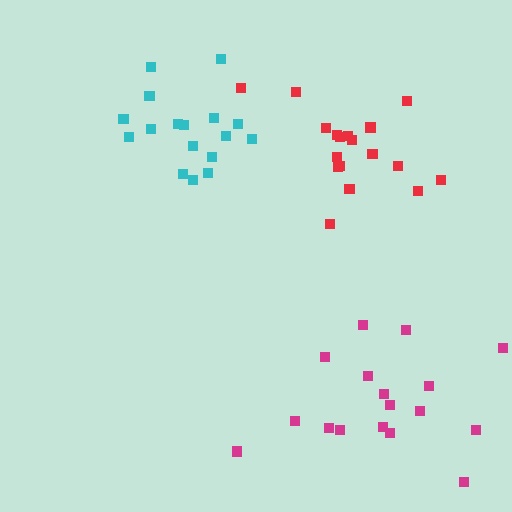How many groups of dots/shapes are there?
There are 3 groups.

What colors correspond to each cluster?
The clusters are colored: magenta, red, cyan.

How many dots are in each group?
Group 1: 17 dots, Group 2: 18 dots, Group 3: 17 dots (52 total).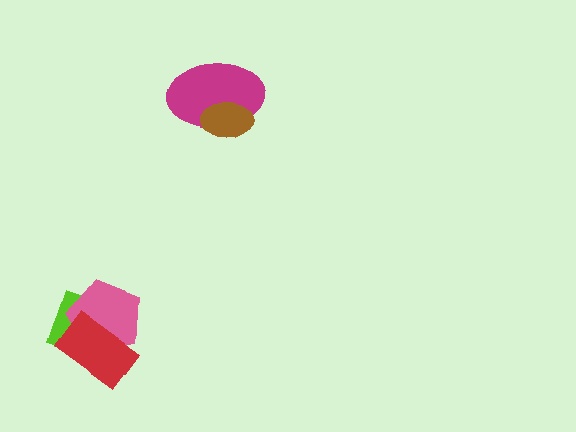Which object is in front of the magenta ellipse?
The brown ellipse is in front of the magenta ellipse.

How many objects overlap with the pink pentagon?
2 objects overlap with the pink pentagon.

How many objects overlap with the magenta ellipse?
1 object overlaps with the magenta ellipse.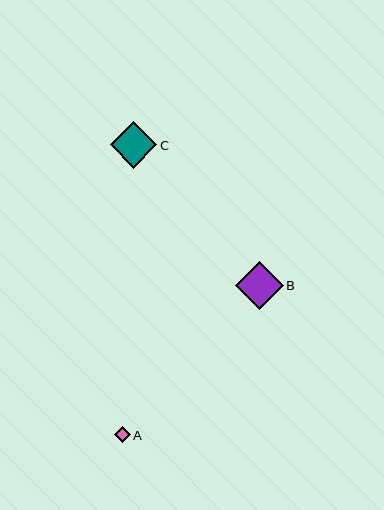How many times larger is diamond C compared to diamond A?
Diamond C is approximately 2.9 times the size of diamond A.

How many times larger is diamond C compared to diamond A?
Diamond C is approximately 2.9 times the size of diamond A.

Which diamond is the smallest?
Diamond A is the smallest with a size of approximately 16 pixels.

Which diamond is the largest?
Diamond B is the largest with a size of approximately 48 pixels.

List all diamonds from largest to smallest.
From largest to smallest: B, C, A.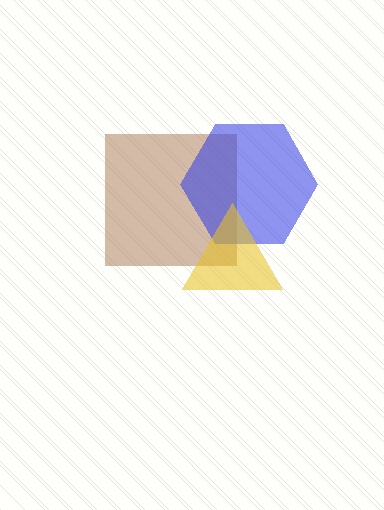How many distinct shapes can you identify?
There are 3 distinct shapes: a brown square, a blue hexagon, a yellow triangle.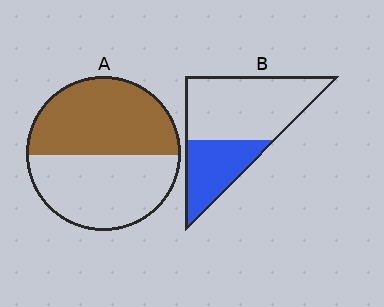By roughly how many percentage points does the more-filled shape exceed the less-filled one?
By roughly 15 percentage points (A over B).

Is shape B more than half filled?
No.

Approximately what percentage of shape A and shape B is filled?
A is approximately 50% and B is approximately 35%.